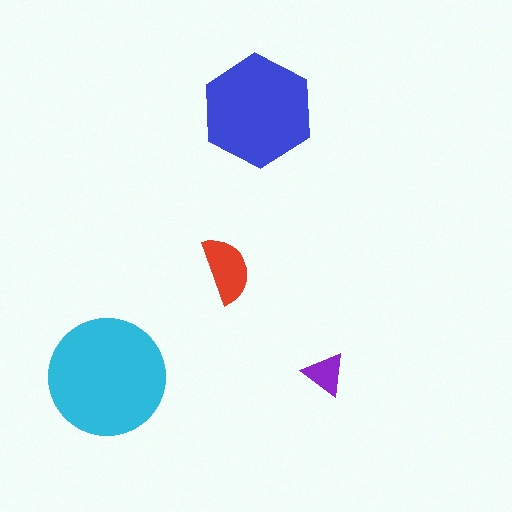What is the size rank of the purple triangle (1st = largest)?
4th.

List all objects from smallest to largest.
The purple triangle, the red semicircle, the blue hexagon, the cyan circle.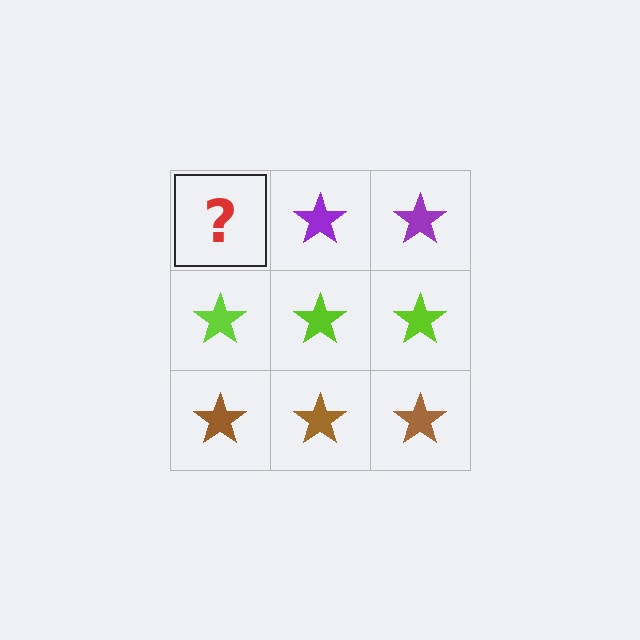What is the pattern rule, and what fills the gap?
The rule is that each row has a consistent color. The gap should be filled with a purple star.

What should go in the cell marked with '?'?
The missing cell should contain a purple star.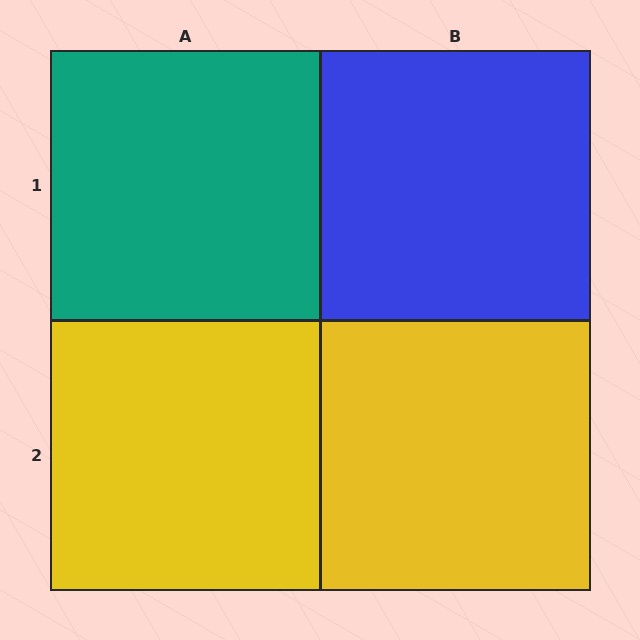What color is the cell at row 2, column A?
Yellow.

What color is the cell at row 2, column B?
Yellow.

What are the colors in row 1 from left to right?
Teal, blue.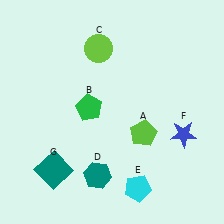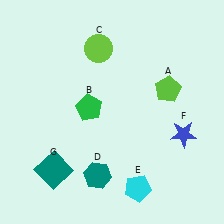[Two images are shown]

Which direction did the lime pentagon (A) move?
The lime pentagon (A) moved up.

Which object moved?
The lime pentagon (A) moved up.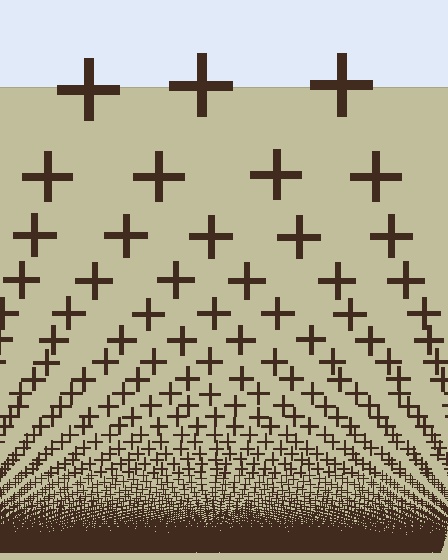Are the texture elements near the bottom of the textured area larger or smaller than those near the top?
Smaller. The gradient is inverted — elements near the bottom are smaller and denser.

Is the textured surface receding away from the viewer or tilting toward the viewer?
The surface appears to tilt toward the viewer. Texture elements get larger and sparser toward the top.